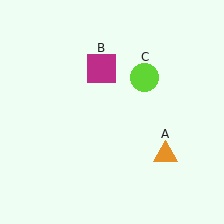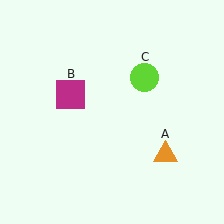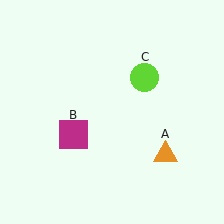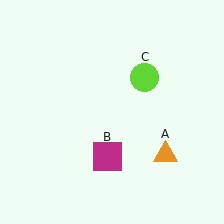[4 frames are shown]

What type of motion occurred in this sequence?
The magenta square (object B) rotated counterclockwise around the center of the scene.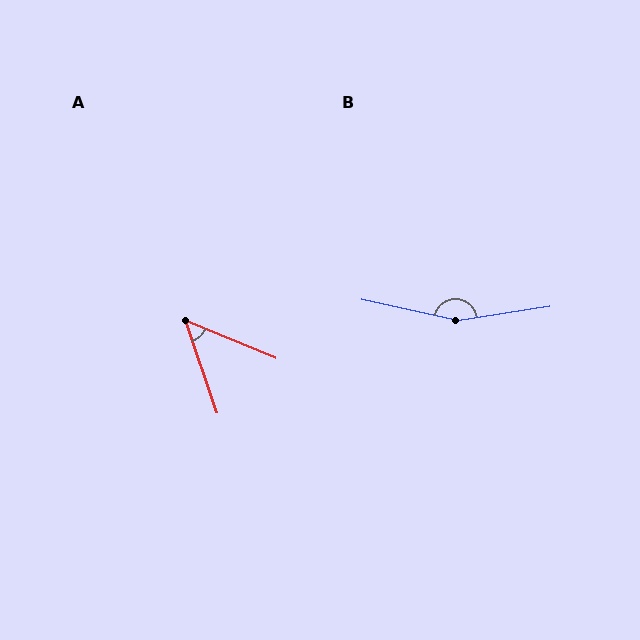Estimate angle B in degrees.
Approximately 159 degrees.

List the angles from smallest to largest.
A (49°), B (159°).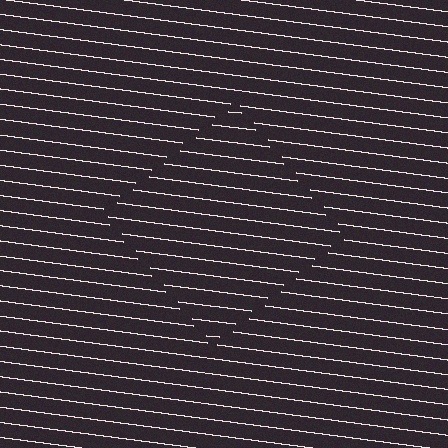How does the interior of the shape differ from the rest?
The interior of the shape contains the same grating, shifted by half a period — the contour is defined by the phase discontinuity where line-ends from the inner and outer gratings abut.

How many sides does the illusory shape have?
4 sides — the line-ends trace a square.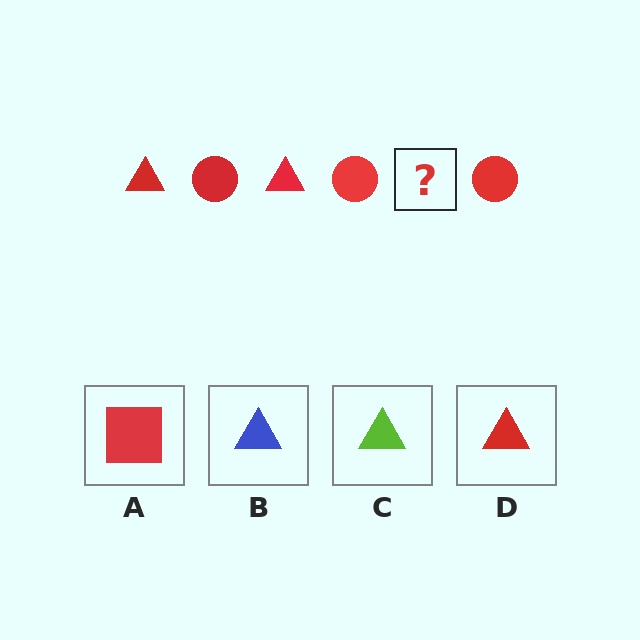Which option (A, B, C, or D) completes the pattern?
D.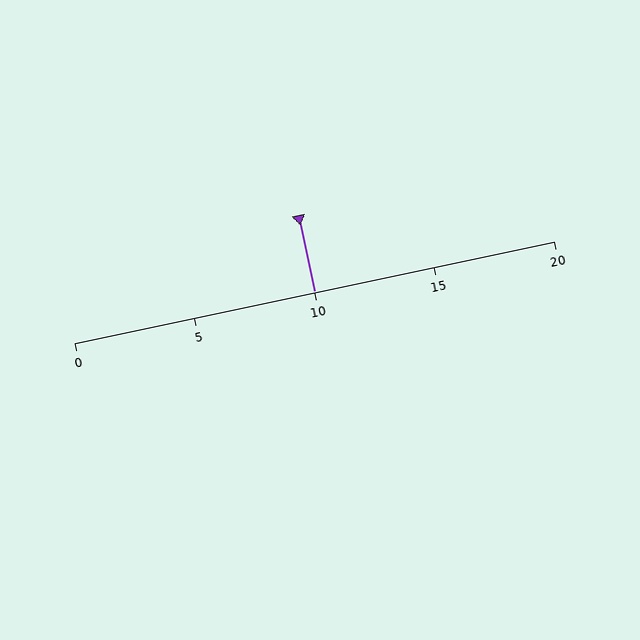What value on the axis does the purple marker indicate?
The marker indicates approximately 10.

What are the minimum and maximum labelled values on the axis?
The axis runs from 0 to 20.